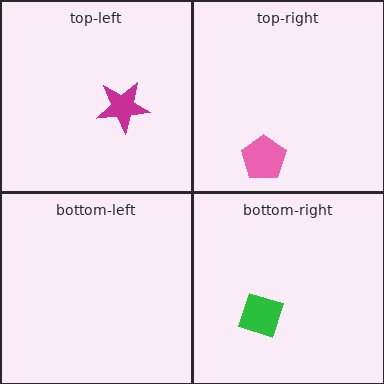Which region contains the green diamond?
The bottom-right region.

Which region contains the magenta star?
The top-left region.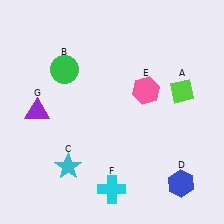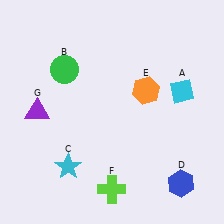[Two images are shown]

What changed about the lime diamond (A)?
In Image 1, A is lime. In Image 2, it changed to cyan.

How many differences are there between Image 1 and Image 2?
There are 3 differences between the two images.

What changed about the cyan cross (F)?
In Image 1, F is cyan. In Image 2, it changed to lime.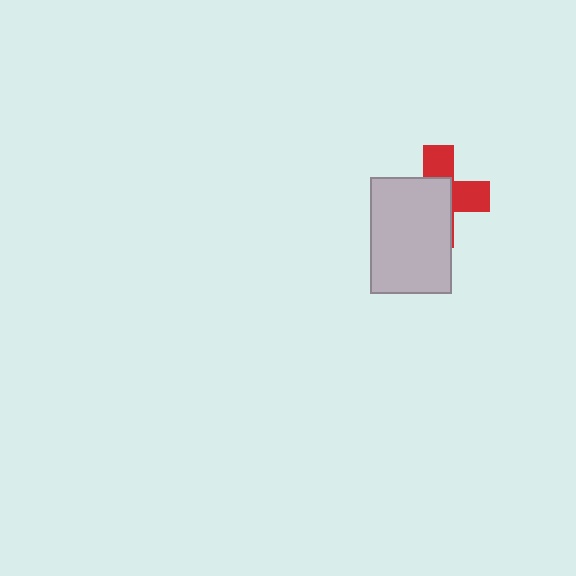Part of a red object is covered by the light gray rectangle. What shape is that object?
It is a cross.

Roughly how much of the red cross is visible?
A small part of it is visible (roughly 42%).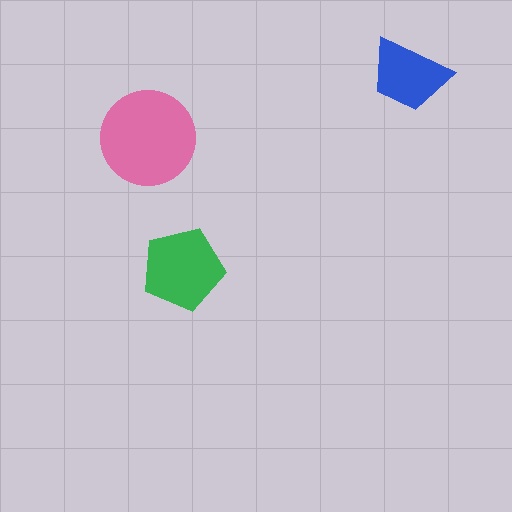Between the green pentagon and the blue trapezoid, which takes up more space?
The green pentagon.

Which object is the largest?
The pink circle.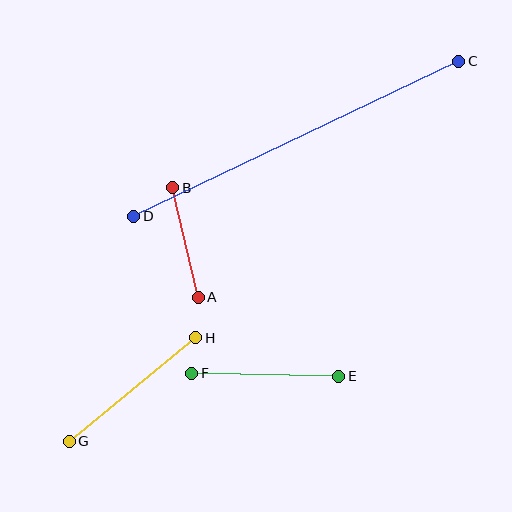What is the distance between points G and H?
The distance is approximately 163 pixels.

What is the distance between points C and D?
The distance is approximately 360 pixels.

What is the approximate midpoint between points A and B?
The midpoint is at approximately (185, 243) pixels.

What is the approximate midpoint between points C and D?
The midpoint is at approximately (296, 139) pixels.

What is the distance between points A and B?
The distance is approximately 113 pixels.